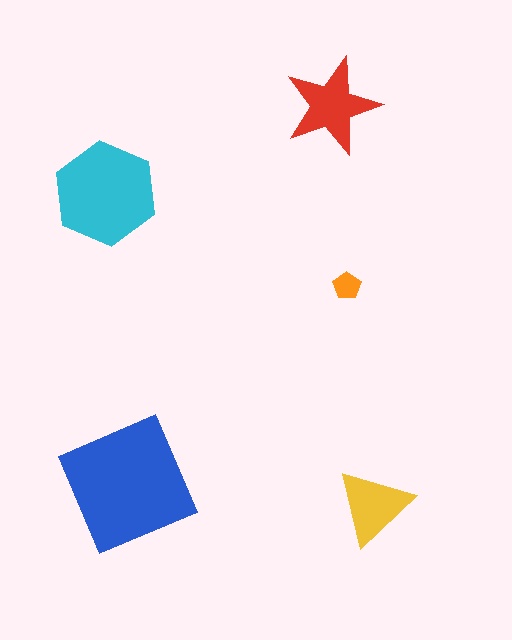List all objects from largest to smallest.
The blue square, the cyan hexagon, the red star, the yellow triangle, the orange pentagon.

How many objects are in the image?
There are 5 objects in the image.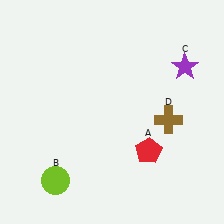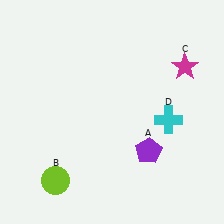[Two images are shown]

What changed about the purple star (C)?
In Image 1, C is purple. In Image 2, it changed to magenta.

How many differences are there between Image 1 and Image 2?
There are 3 differences between the two images.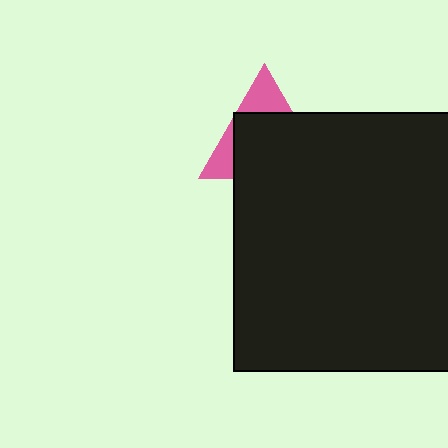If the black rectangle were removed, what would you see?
You would see the complete pink triangle.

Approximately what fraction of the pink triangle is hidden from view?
Roughly 68% of the pink triangle is hidden behind the black rectangle.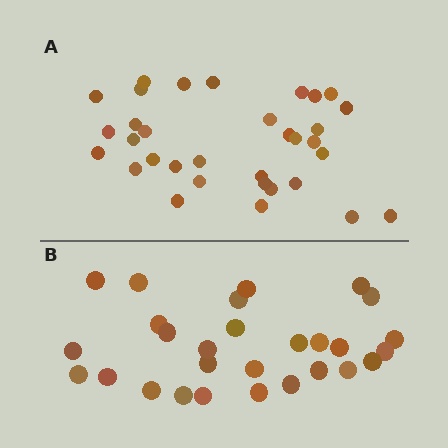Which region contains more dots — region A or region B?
Region A (the top region) has more dots.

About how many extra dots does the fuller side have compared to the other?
Region A has about 5 more dots than region B.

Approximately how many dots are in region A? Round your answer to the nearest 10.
About 30 dots. (The exact count is 33, which rounds to 30.)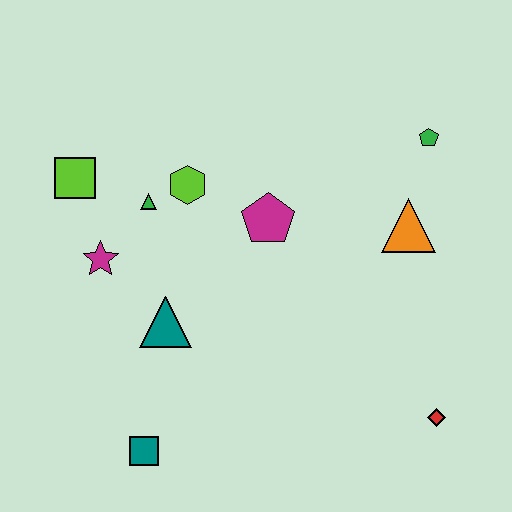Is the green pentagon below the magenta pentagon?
No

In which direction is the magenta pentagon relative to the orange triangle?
The magenta pentagon is to the left of the orange triangle.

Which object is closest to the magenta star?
The green triangle is closest to the magenta star.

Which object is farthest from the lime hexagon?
The red diamond is farthest from the lime hexagon.